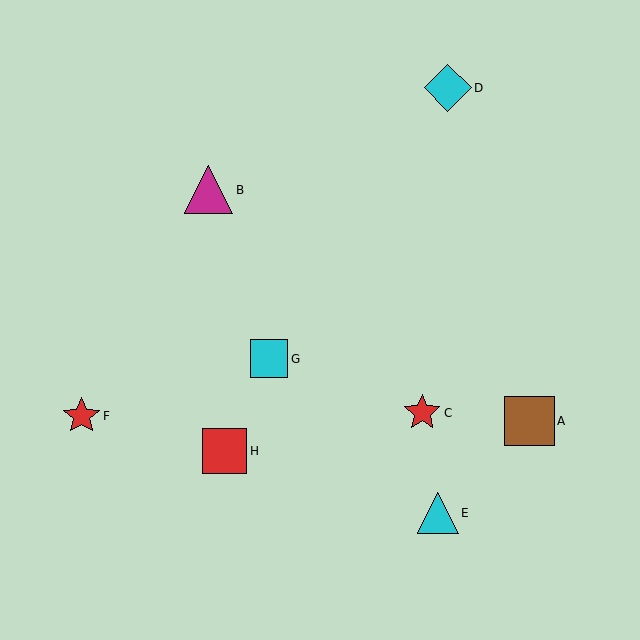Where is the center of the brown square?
The center of the brown square is at (530, 421).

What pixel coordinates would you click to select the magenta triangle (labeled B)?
Click at (208, 190) to select the magenta triangle B.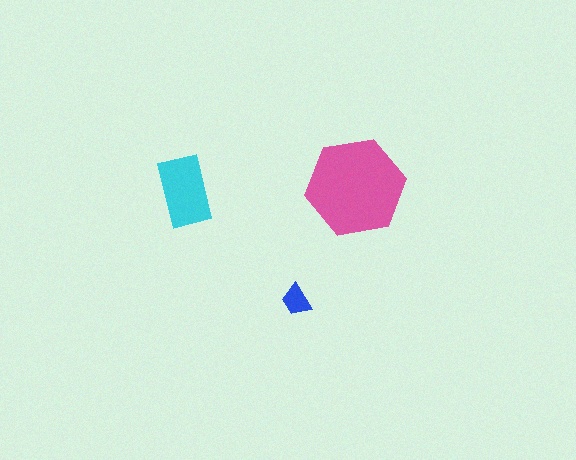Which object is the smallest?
The blue trapezoid.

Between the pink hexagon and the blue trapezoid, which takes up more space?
The pink hexagon.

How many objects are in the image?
There are 3 objects in the image.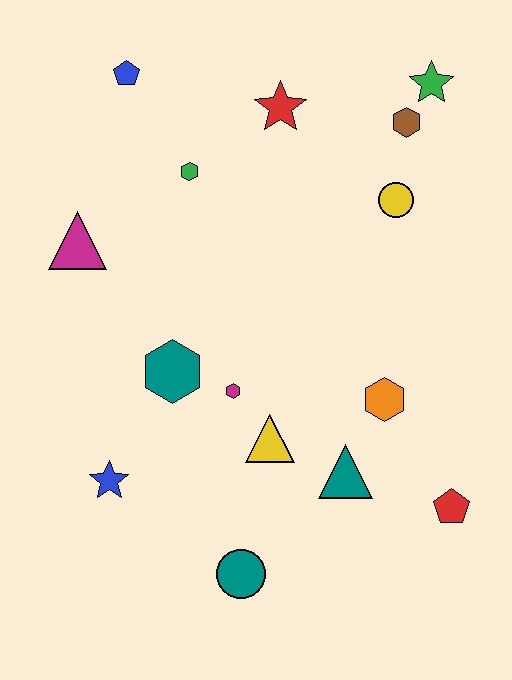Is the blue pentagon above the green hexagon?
Yes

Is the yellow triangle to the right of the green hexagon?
Yes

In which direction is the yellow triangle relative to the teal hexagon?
The yellow triangle is to the right of the teal hexagon.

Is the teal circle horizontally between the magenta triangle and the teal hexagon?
No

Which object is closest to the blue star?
The teal hexagon is closest to the blue star.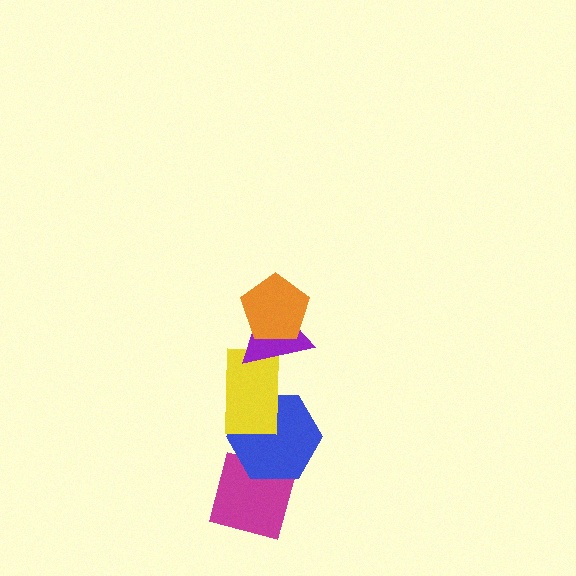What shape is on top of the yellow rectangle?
The purple triangle is on top of the yellow rectangle.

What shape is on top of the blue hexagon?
The yellow rectangle is on top of the blue hexagon.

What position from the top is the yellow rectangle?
The yellow rectangle is 3rd from the top.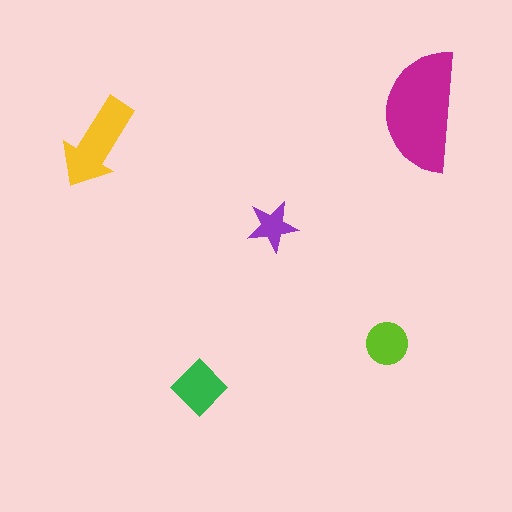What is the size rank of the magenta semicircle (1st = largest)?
1st.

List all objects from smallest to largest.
The purple star, the lime circle, the green diamond, the yellow arrow, the magenta semicircle.